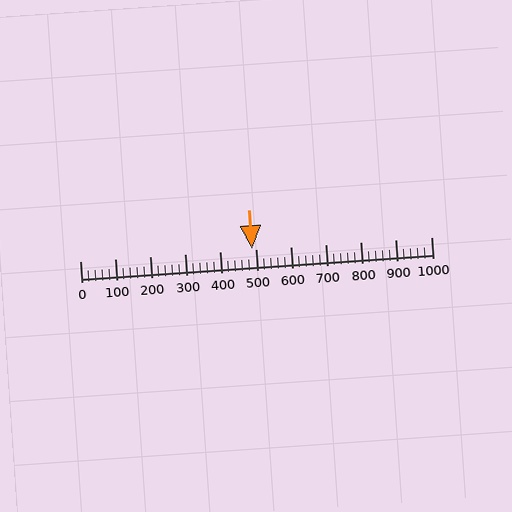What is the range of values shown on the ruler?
The ruler shows values from 0 to 1000.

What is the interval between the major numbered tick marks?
The major tick marks are spaced 100 units apart.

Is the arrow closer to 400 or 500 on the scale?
The arrow is closer to 500.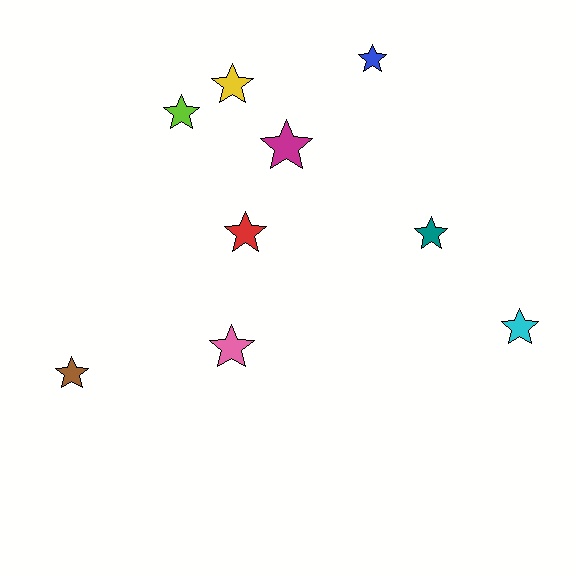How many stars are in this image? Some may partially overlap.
There are 9 stars.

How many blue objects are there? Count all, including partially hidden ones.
There is 1 blue object.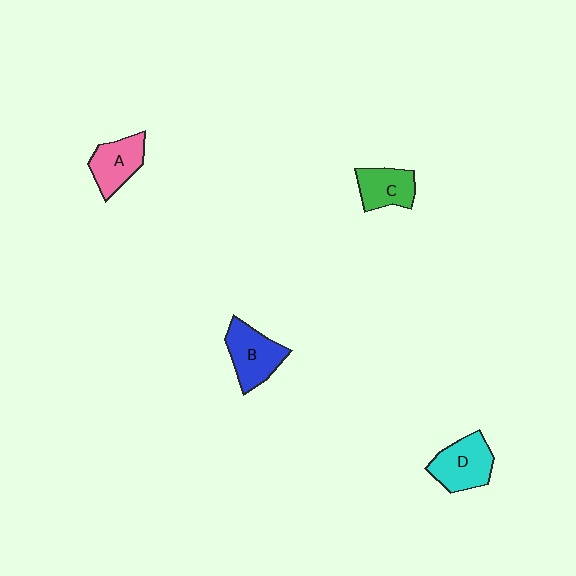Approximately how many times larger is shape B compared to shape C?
Approximately 1.3 times.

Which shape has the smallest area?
Shape C (green).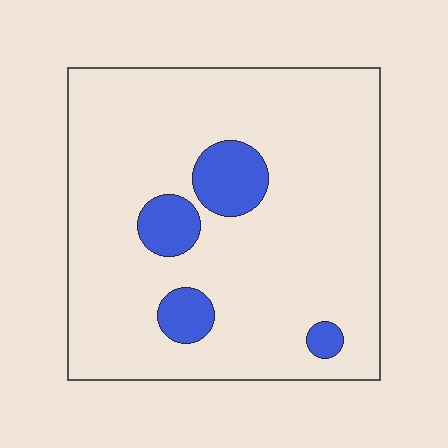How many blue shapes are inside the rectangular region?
4.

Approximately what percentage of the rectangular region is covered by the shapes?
Approximately 10%.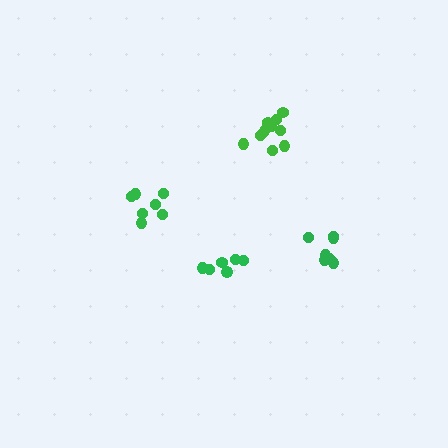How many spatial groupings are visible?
There are 4 spatial groupings.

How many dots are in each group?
Group 1: 7 dots, Group 2: 10 dots, Group 3: 6 dots, Group 4: 7 dots (30 total).